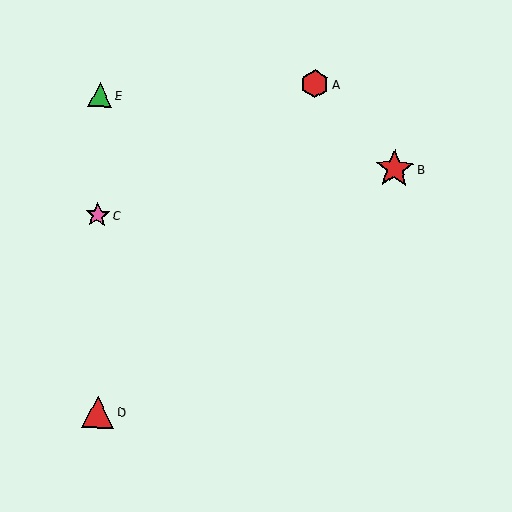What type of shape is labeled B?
Shape B is a red star.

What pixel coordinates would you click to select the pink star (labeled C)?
Click at (98, 215) to select the pink star C.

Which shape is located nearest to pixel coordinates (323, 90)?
The red hexagon (labeled A) at (315, 84) is nearest to that location.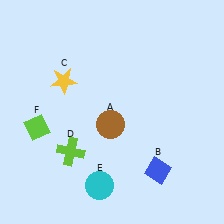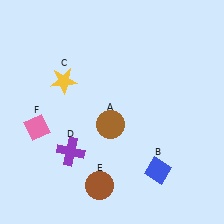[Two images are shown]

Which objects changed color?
D changed from lime to purple. E changed from cyan to brown. F changed from lime to pink.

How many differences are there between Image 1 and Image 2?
There are 3 differences between the two images.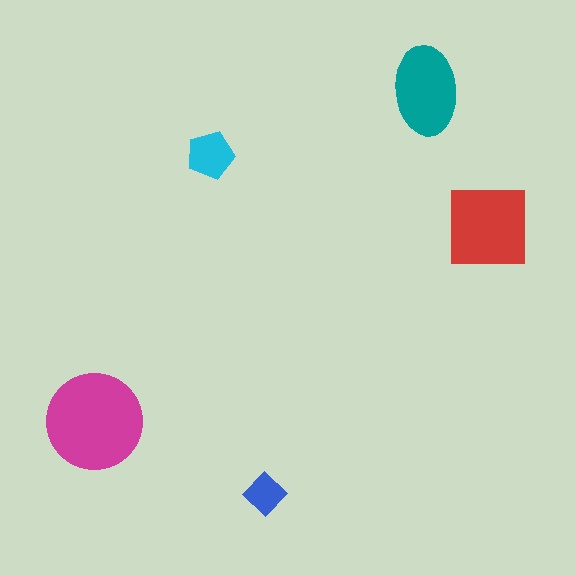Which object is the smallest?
The blue diamond.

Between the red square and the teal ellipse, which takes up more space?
The red square.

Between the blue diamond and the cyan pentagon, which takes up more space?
The cyan pentagon.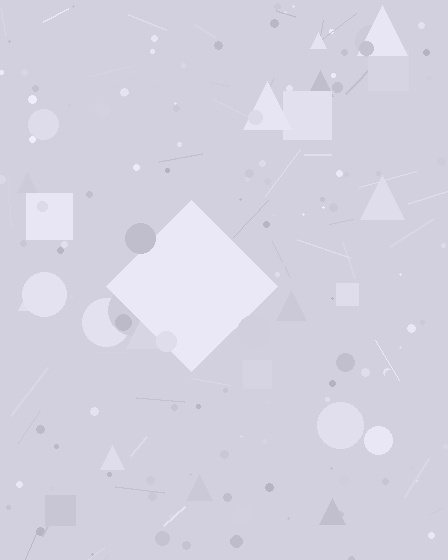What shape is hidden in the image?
A diamond is hidden in the image.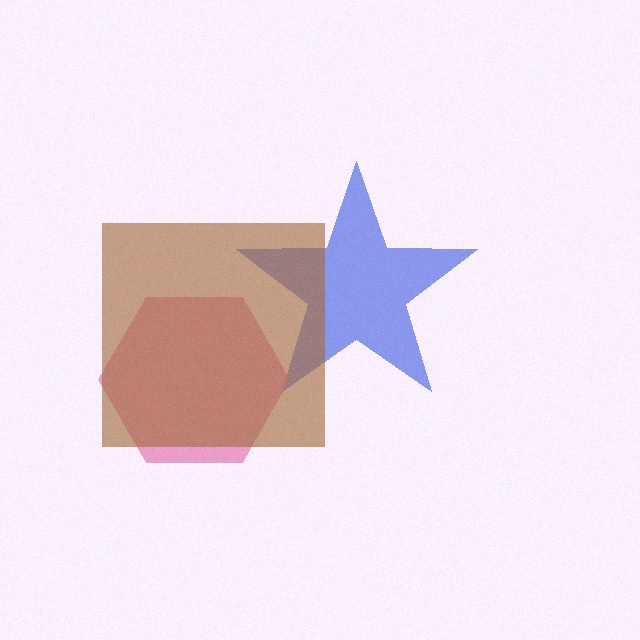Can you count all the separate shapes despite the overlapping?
Yes, there are 3 separate shapes.